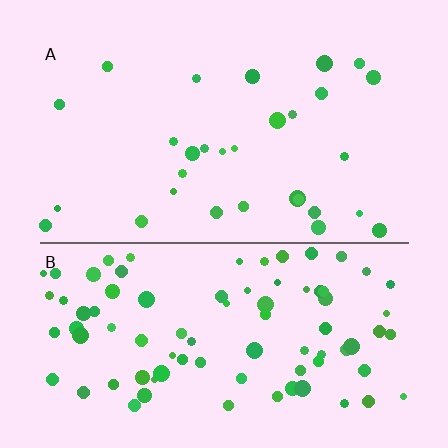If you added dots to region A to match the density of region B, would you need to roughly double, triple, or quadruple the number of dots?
Approximately triple.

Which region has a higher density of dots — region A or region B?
B (the bottom).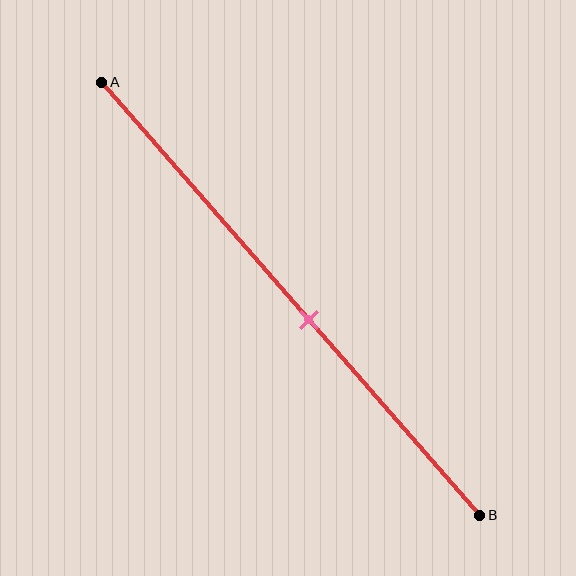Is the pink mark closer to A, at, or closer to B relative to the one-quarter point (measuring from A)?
The pink mark is closer to point B than the one-quarter point of segment AB.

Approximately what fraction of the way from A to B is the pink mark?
The pink mark is approximately 55% of the way from A to B.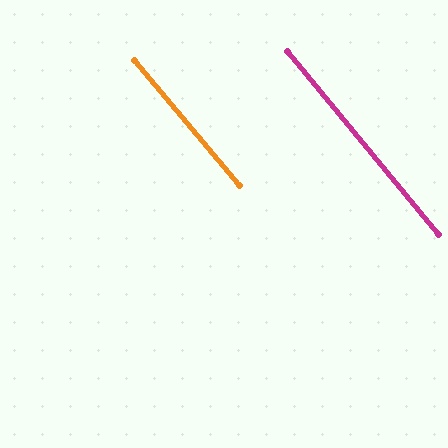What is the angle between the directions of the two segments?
Approximately 0 degrees.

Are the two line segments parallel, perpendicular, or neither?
Parallel — their directions differ by only 0.5°.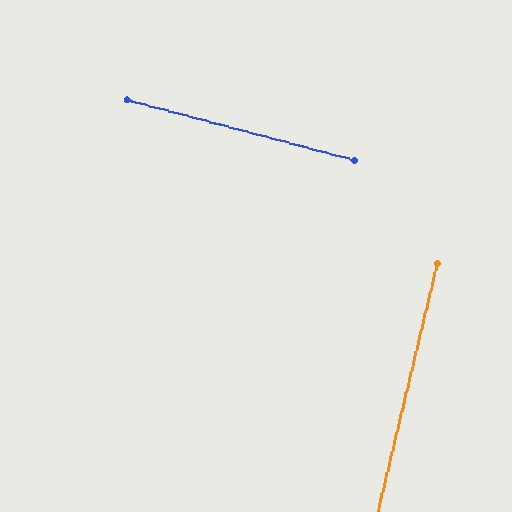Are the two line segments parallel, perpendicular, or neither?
Perpendicular — they meet at approximately 88°.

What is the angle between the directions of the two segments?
Approximately 88 degrees.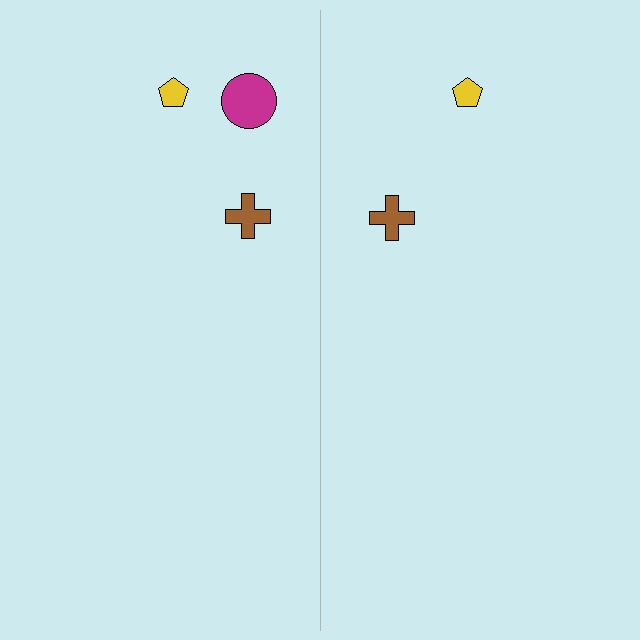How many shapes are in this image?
There are 5 shapes in this image.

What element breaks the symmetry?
A magenta circle is missing from the right side.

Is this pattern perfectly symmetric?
No, the pattern is not perfectly symmetric. A magenta circle is missing from the right side.